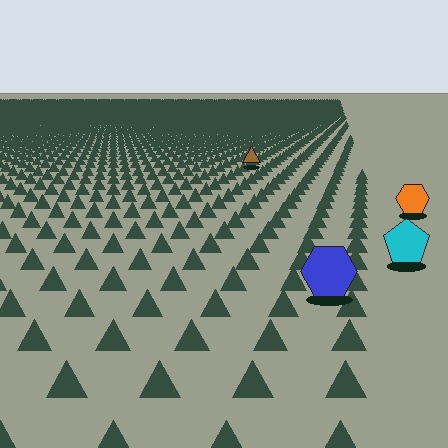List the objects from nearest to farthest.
From nearest to farthest: the blue hexagon, the cyan pentagon, the orange hexagon, the brown triangle.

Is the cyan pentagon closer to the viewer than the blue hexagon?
No. The blue hexagon is closer — you can tell from the texture gradient: the ground texture is coarser near it.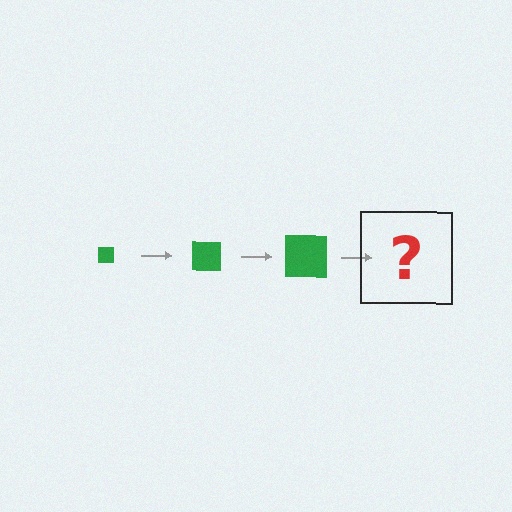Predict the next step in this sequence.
The next step is a green square, larger than the previous one.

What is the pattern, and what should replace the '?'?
The pattern is that the square gets progressively larger each step. The '?' should be a green square, larger than the previous one.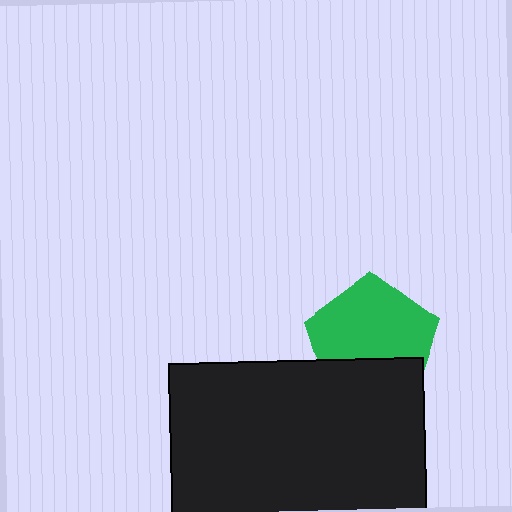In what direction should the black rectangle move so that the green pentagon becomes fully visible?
The black rectangle should move down. That is the shortest direction to clear the overlap and leave the green pentagon fully visible.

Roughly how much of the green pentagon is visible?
Most of it is visible (roughly 67%).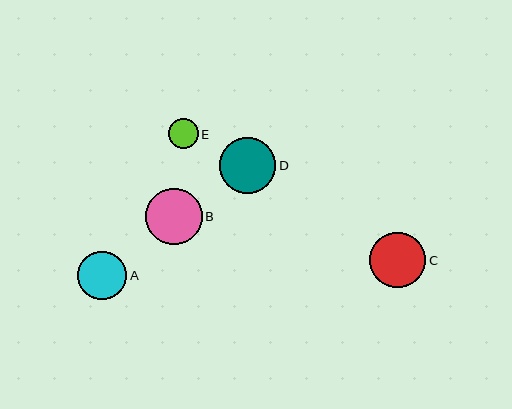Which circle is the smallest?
Circle E is the smallest with a size of approximately 30 pixels.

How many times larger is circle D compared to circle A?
Circle D is approximately 1.2 times the size of circle A.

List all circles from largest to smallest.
From largest to smallest: D, B, C, A, E.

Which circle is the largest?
Circle D is the largest with a size of approximately 57 pixels.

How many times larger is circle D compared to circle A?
Circle D is approximately 1.2 times the size of circle A.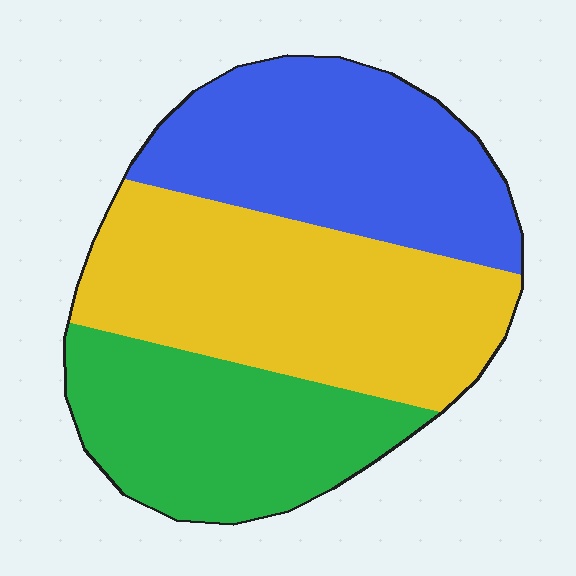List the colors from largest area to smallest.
From largest to smallest: yellow, blue, green.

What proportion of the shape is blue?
Blue takes up between a quarter and a half of the shape.